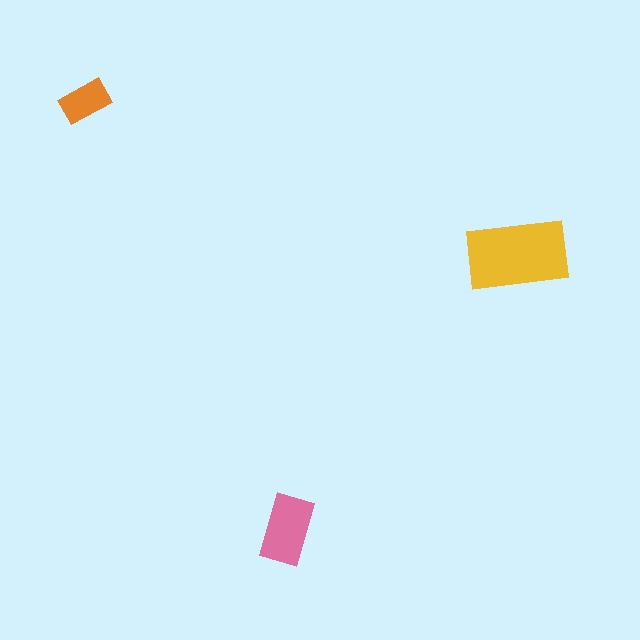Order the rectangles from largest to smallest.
the yellow one, the pink one, the orange one.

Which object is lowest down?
The pink rectangle is bottommost.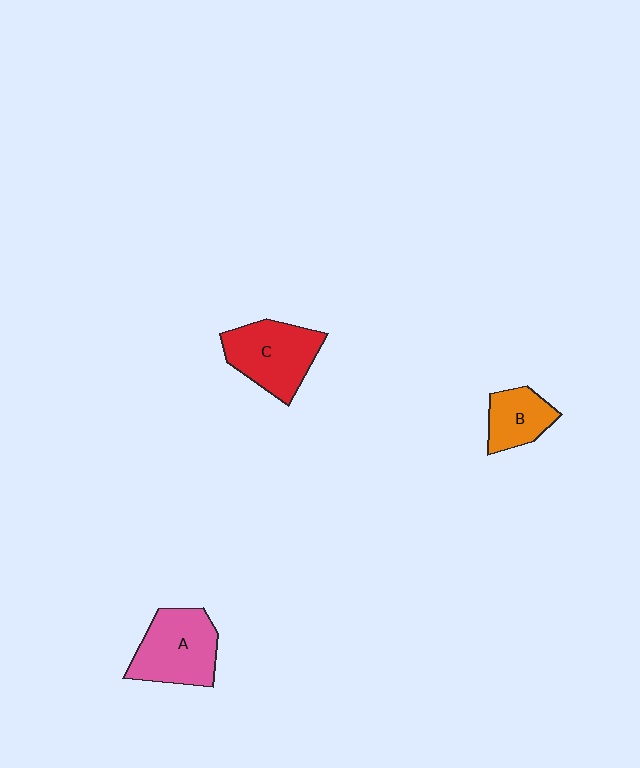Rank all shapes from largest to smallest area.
From largest to smallest: A (pink), C (red), B (orange).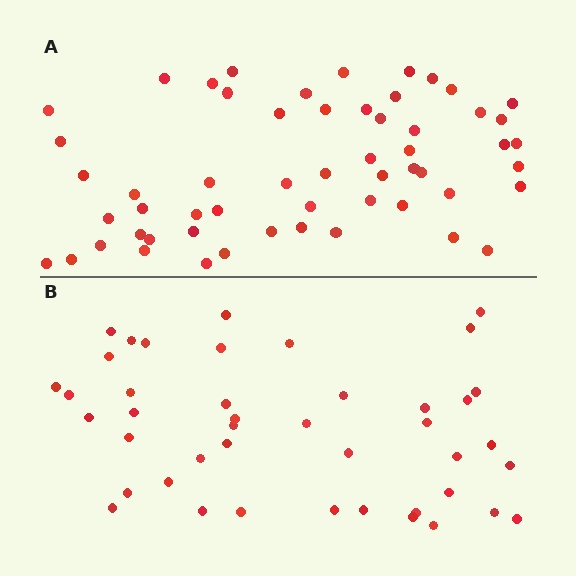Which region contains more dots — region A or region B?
Region A (the top region) has more dots.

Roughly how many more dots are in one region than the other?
Region A has approximately 15 more dots than region B.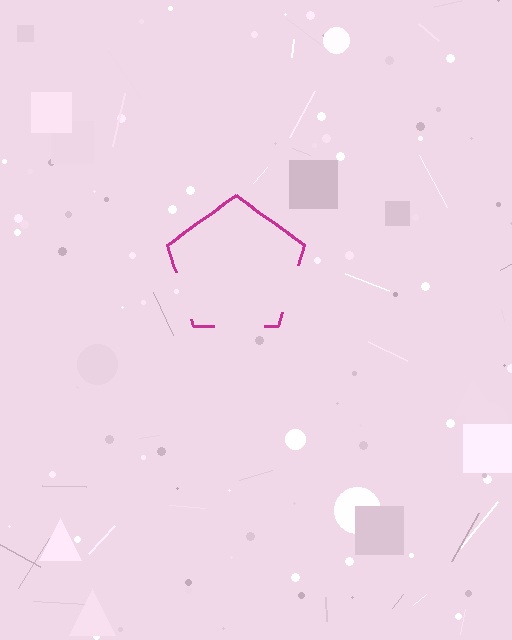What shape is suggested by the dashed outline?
The dashed outline suggests a pentagon.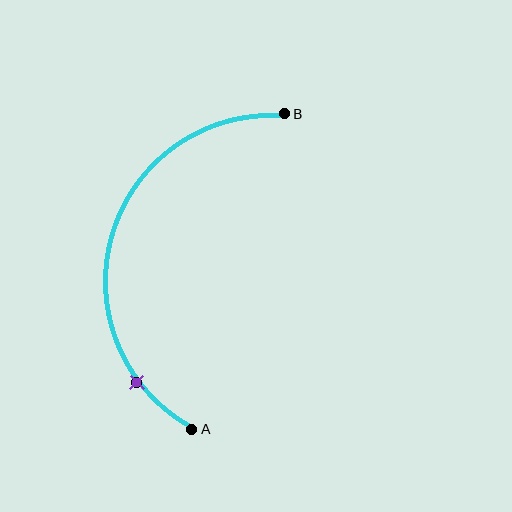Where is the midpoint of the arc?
The arc midpoint is the point on the curve farthest from the straight line joining A and B. It sits to the left of that line.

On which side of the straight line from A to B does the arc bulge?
The arc bulges to the left of the straight line connecting A and B.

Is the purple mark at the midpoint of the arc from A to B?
No. The purple mark lies on the arc but is closer to endpoint A. The arc midpoint would be at the point on the curve equidistant along the arc from both A and B.